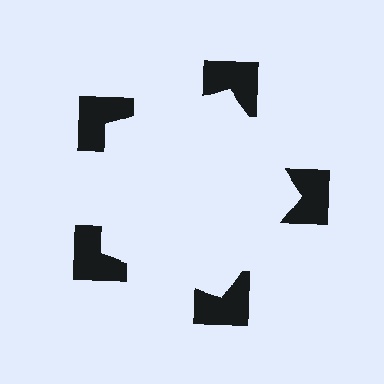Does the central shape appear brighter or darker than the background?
It typically appears slightly brighter than the background, even though no actual brightness change is drawn.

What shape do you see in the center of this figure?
An illusory pentagon — its edges are inferred from the aligned wedge cuts in the notched squares, not physically drawn.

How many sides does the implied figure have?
5 sides.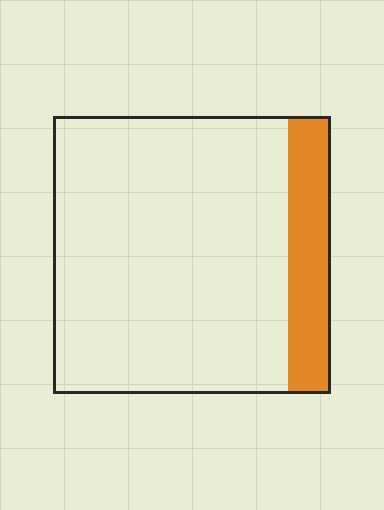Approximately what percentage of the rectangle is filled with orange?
Approximately 15%.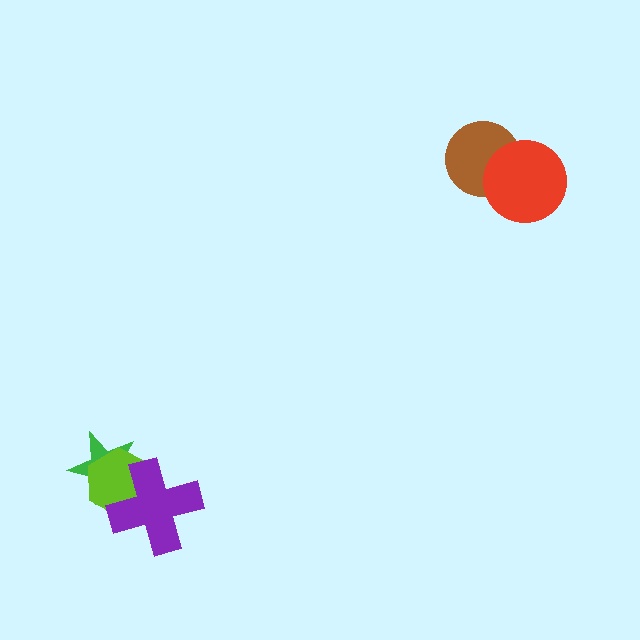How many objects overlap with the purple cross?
2 objects overlap with the purple cross.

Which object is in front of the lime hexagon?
The purple cross is in front of the lime hexagon.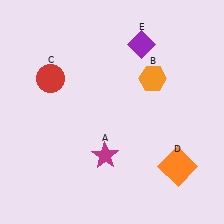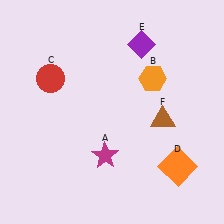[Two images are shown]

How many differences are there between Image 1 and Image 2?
There is 1 difference between the two images.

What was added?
A brown triangle (F) was added in Image 2.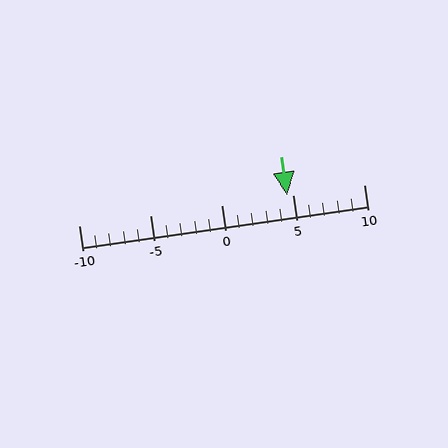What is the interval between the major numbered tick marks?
The major tick marks are spaced 5 units apart.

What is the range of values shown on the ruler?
The ruler shows values from -10 to 10.